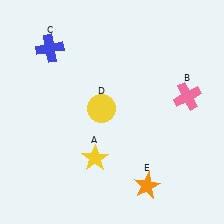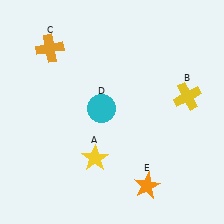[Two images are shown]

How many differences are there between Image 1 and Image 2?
There are 3 differences between the two images.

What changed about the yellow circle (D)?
In Image 1, D is yellow. In Image 2, it changed to cyan.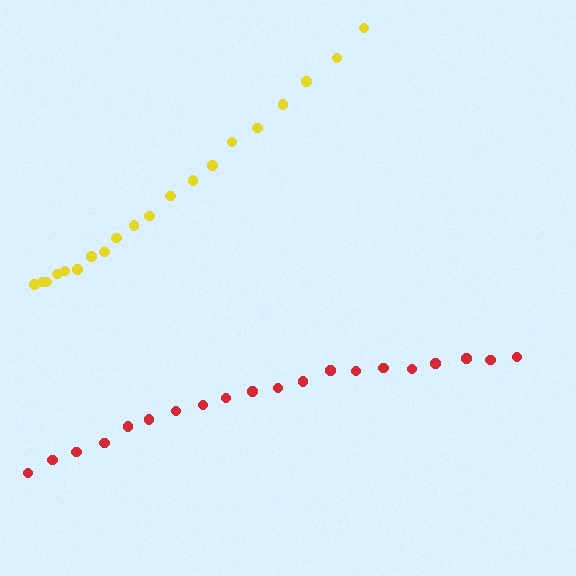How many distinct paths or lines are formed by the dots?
There are 2 distinct paths.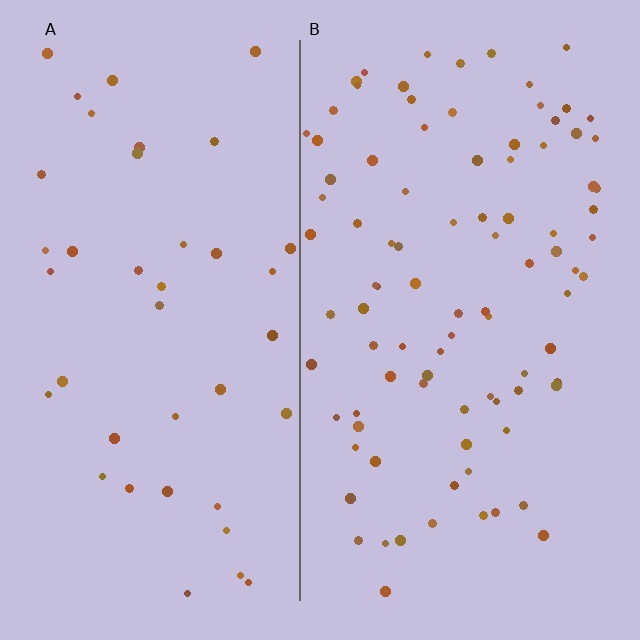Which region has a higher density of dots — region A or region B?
B (the right).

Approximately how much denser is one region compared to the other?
Approximately 2.3× — region B over region A.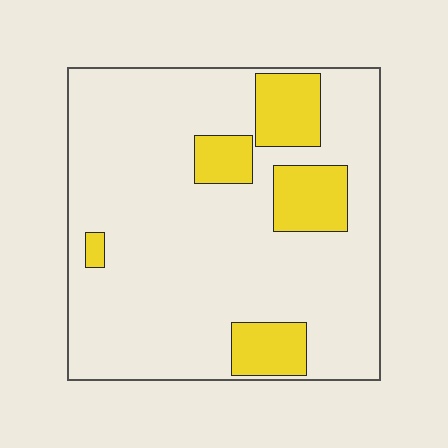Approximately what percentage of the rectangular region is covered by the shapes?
Approximately 20%.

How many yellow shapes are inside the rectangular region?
5.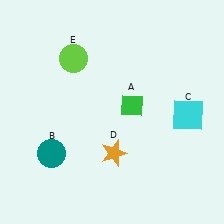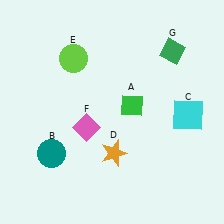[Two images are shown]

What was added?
A pink diamond (F), a green diamond (G) were added in Image 2.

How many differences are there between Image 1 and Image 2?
There are 2 differences between the two images.